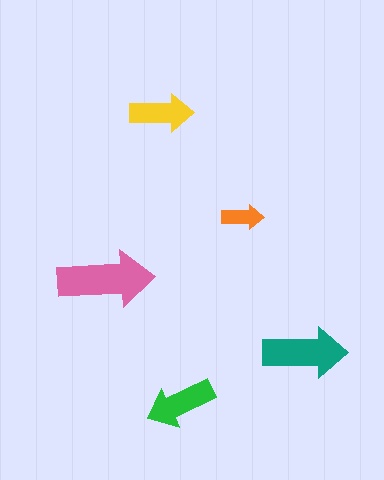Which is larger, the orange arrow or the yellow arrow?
The yellow one.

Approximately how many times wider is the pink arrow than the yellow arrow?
About 1.5 times wider.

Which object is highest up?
The yellow arrow is topmost.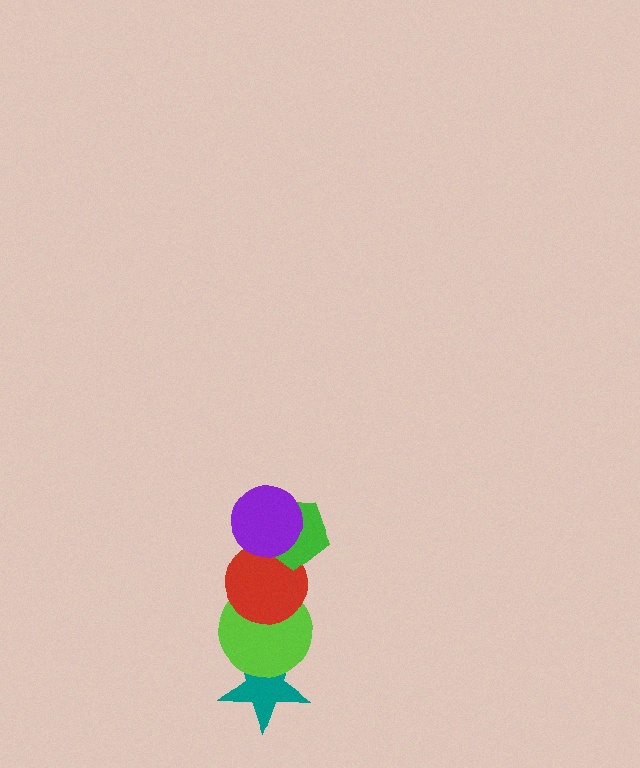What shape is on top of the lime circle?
The red circle is on top of the lime circle.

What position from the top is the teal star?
The teal star is 5th from the top.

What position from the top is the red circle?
The red circle is 3rd from the top.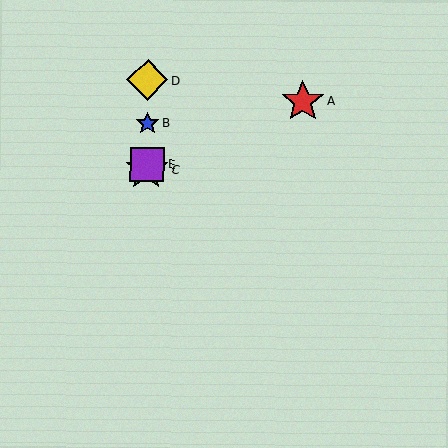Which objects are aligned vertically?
Objects B, C, D, E are aligned vertically.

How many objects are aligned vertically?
4 objects (B, C, D, E) are aligned vertically.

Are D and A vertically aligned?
No, D is at x≈148 and A is at x≈303.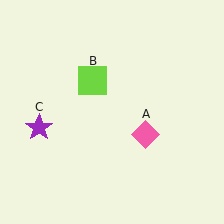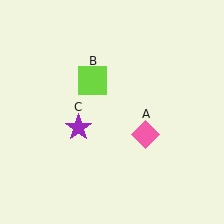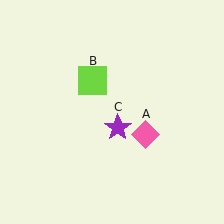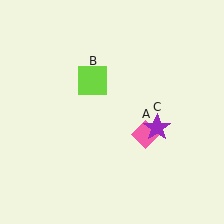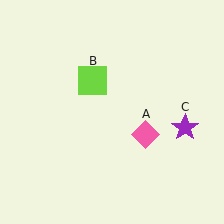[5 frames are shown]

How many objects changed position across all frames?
1 object changed position: purple star (object C).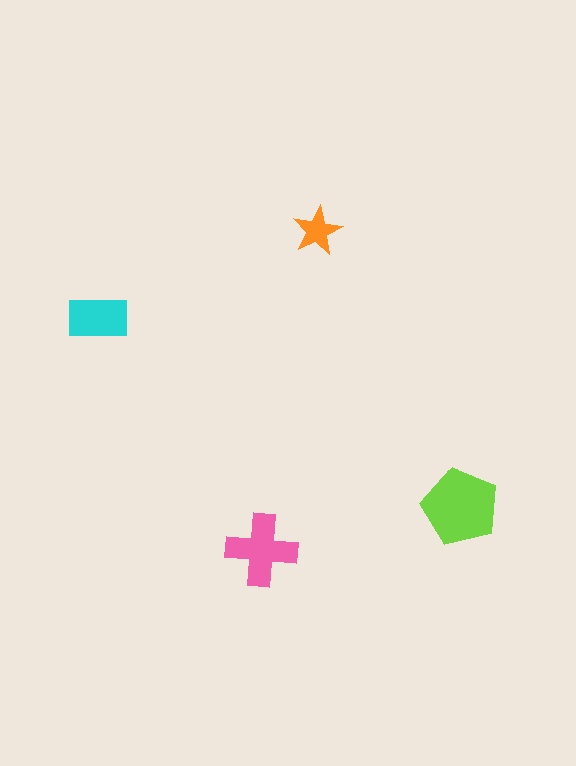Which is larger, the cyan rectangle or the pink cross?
The pink cross.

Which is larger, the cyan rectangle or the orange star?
The cyan rectangle.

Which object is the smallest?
The orange star.